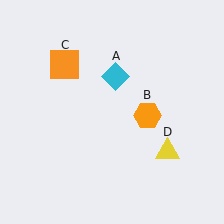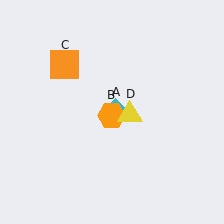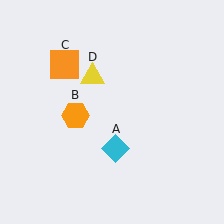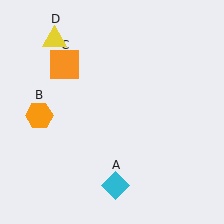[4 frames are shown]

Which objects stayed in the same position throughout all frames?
Orange square (object C) remained stationary.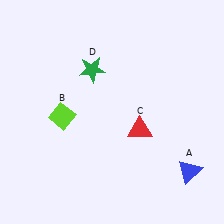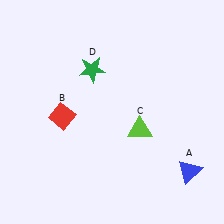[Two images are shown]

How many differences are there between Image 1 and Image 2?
There are 2 differences between the two images.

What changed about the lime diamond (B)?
In Image 1, B is lime. In Image 2, it changed to red.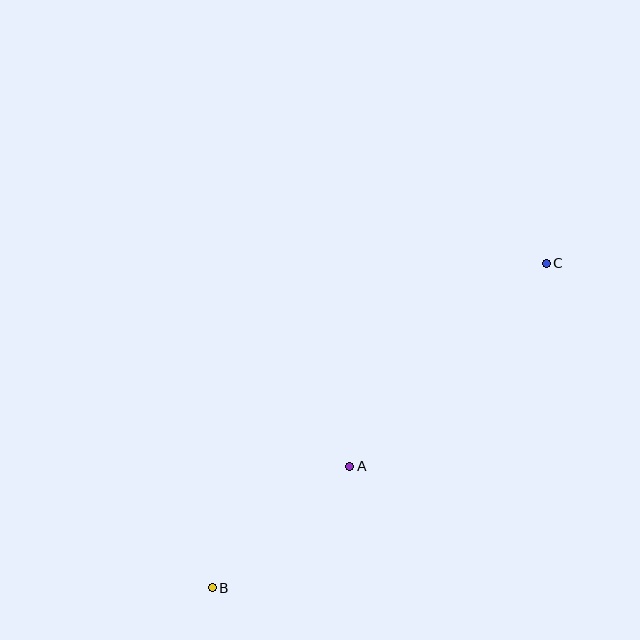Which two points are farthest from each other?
Points B and C are farthest from each other.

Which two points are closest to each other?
Points A and B are closest to each other.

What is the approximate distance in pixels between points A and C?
The distance between A and C is approximately 283 pixels.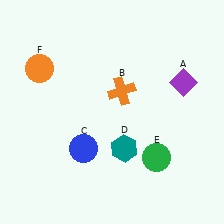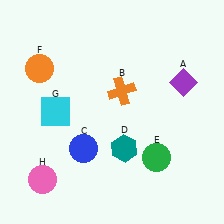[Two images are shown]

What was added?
A cyan square (G), a pink circle (H) were added in Image 2.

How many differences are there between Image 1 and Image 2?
There are 2 differences between the two images.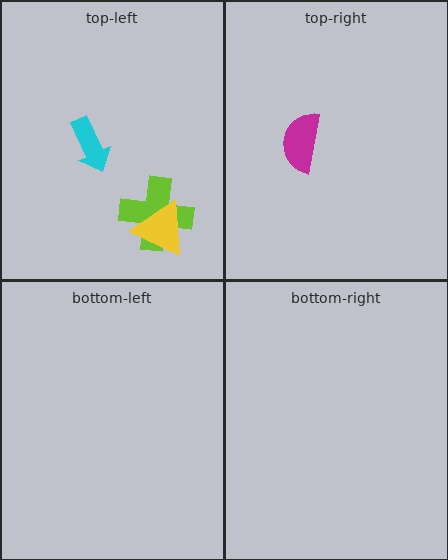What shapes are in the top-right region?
The magenta semicircle.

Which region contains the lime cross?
The top-left region.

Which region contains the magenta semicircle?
The top-right region.